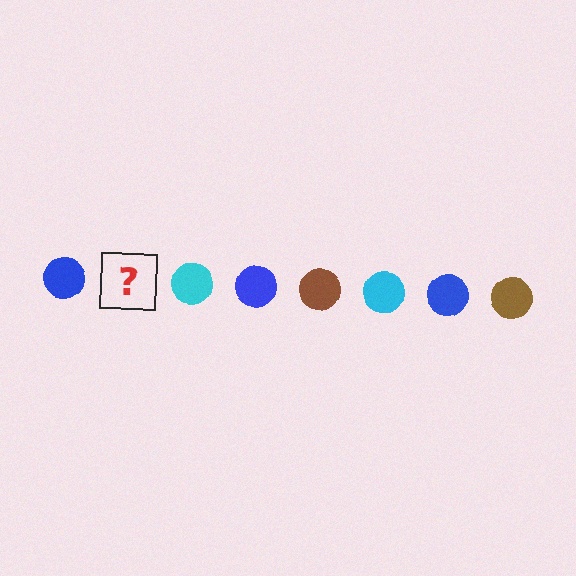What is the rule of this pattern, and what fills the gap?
The rule is that the pattern cycles through blue, brown, cyan circles. The gap should be filled with a brown circle.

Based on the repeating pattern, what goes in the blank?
The blank should be a brown circle.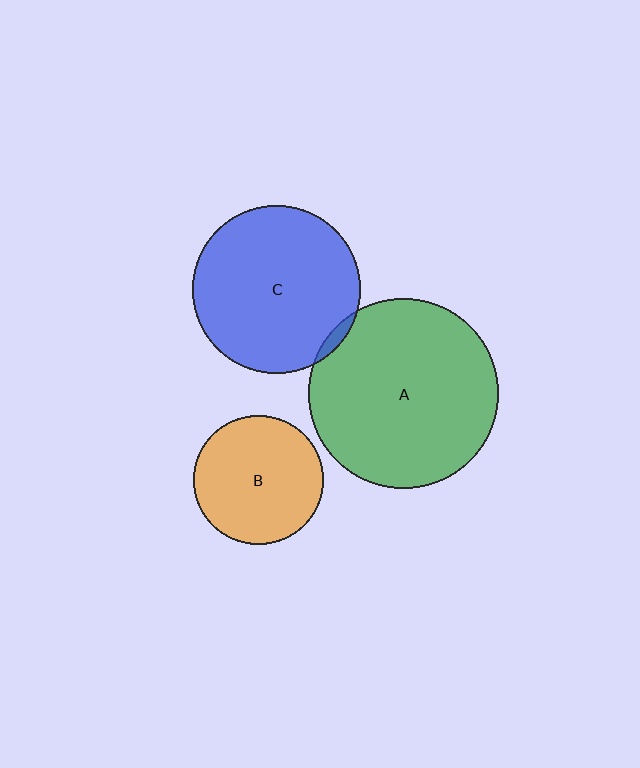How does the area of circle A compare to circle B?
Approximately 2.1 times.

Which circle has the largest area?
Circle A (green).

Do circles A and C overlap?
Yes.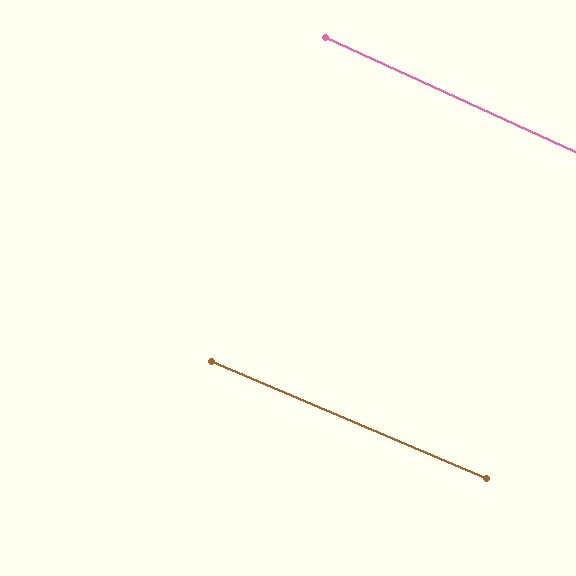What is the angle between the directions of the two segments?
Approximately 1 degree.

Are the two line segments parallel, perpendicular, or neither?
Parallel — their directions differ by only 1.5°.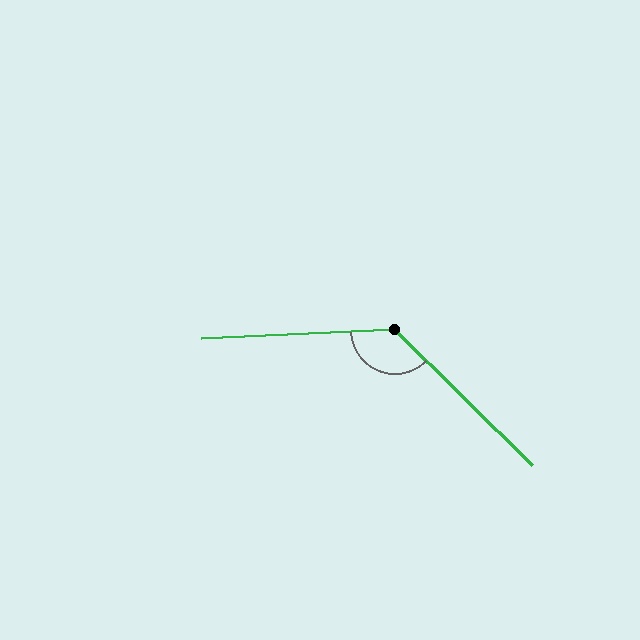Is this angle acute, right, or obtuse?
It is obtuse.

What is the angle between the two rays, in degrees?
Approximately 132 degrees.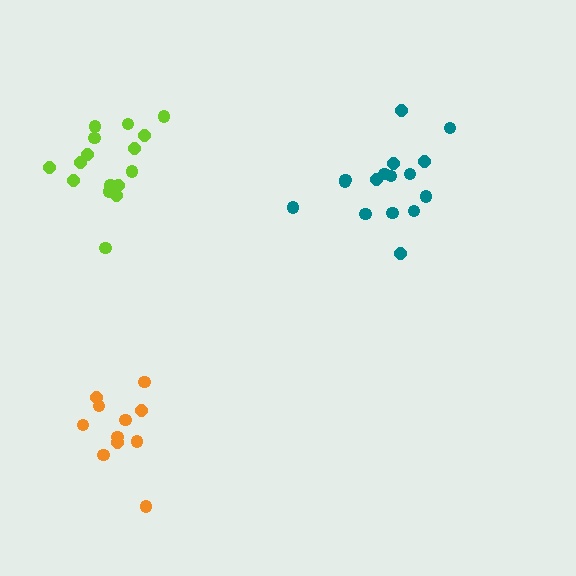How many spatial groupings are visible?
There are 3 spatial groupings.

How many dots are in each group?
Group 1: 16 dots, Group 2: 11 dots, Group 3: 16 dots (43 total).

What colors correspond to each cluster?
The clusters are colored: lime, orange, teal.